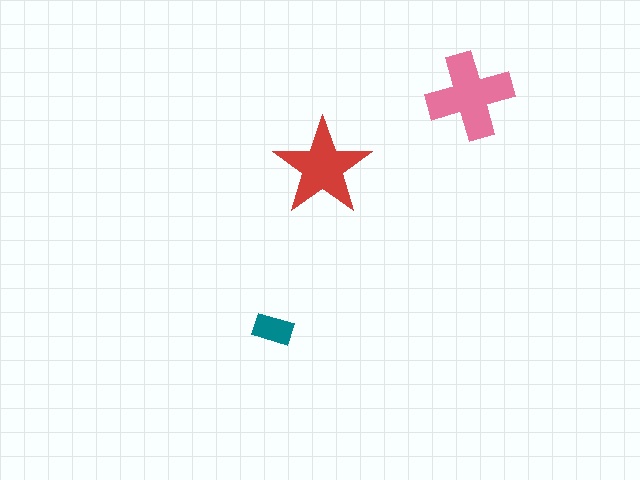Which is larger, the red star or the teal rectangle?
The red star.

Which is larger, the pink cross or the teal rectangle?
The pink cross.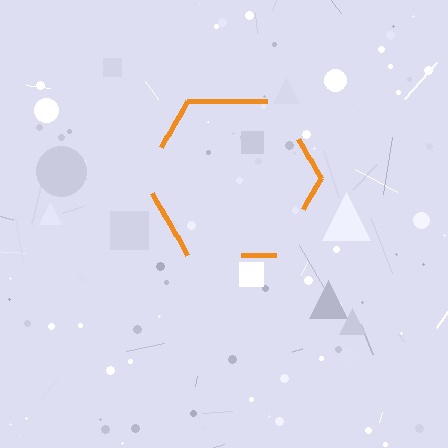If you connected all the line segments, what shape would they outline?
They would outline a hexagon.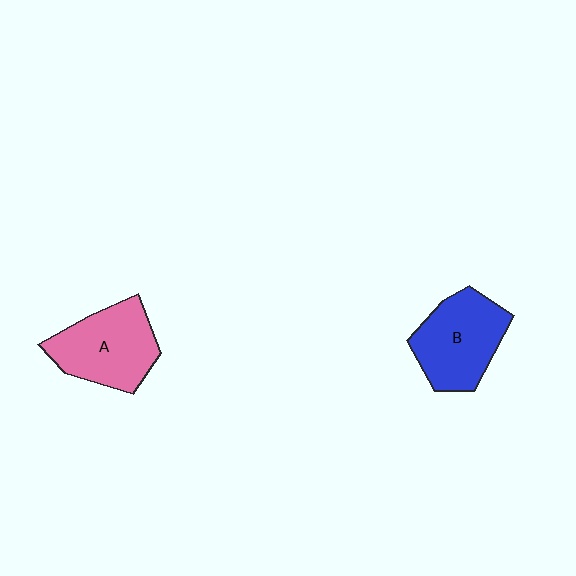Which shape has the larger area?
Shape A (pink).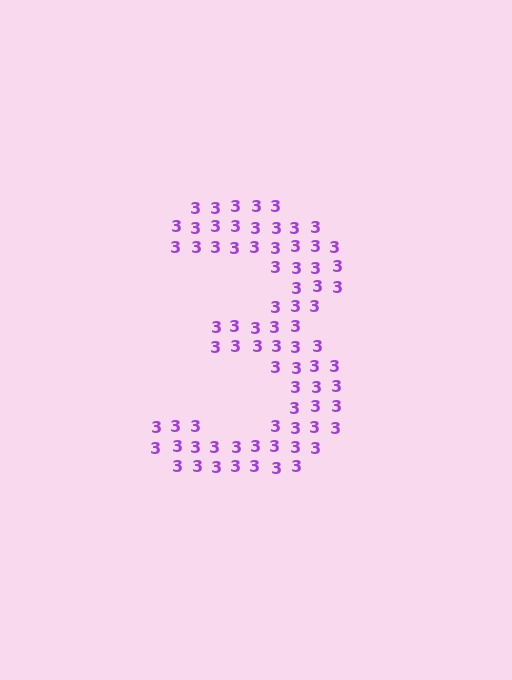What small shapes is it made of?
It is made of small digit 3's.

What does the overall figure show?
The overall figure shows the digit 3.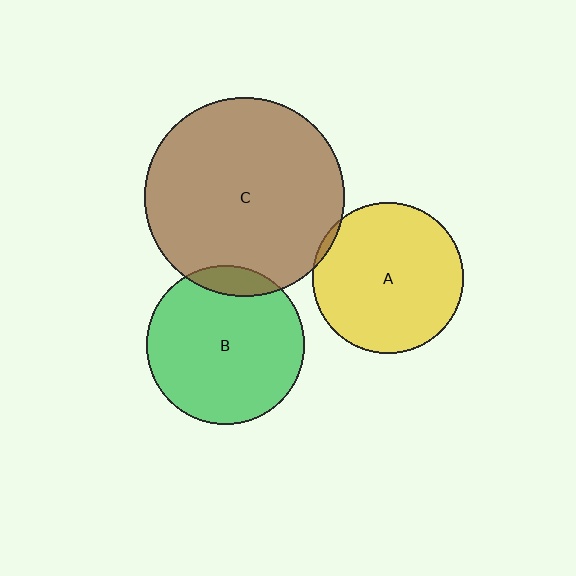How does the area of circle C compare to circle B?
Approximately 1.6 times.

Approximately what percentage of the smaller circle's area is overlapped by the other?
Approximately 5%.